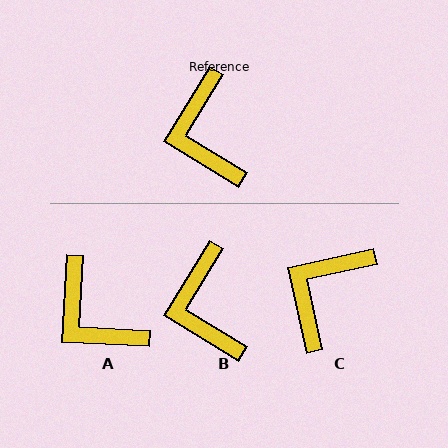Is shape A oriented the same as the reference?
No, it is off by about 28 degrees.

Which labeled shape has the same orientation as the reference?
B.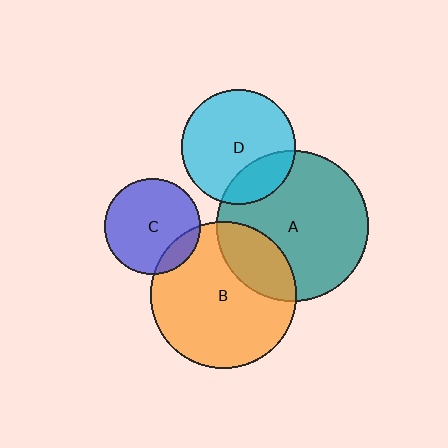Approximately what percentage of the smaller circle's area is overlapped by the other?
Approximately 20%.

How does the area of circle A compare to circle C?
Approximately 2.5 times.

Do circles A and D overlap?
Yes.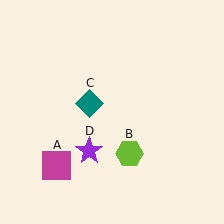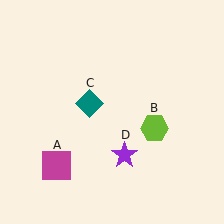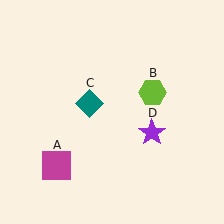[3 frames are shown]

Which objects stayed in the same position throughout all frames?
Magenta square (object A) and teal diamond (object C) remained stationary.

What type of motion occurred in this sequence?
The lime hexagon (object B), purple star (object D) rotated counterclockwise around the center of the scene.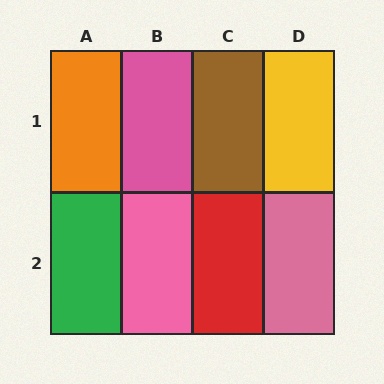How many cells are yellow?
1 cell is yellow.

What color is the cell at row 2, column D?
Pink.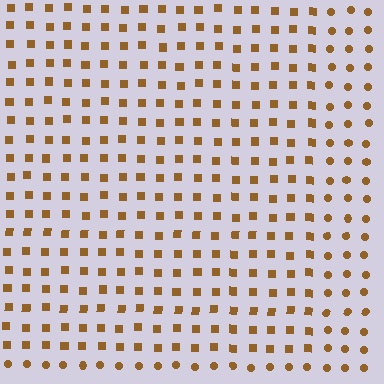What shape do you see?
I see a rectangle.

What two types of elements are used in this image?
The image uses squares inside the rectangle region and circles outside it.